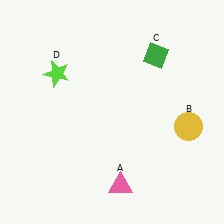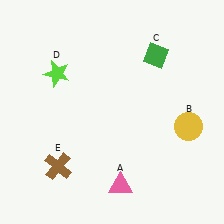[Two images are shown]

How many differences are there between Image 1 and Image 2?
There is 1 difference between the two images.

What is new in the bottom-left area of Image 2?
A brown cross (E) was added in the bottom-left area of Image 2.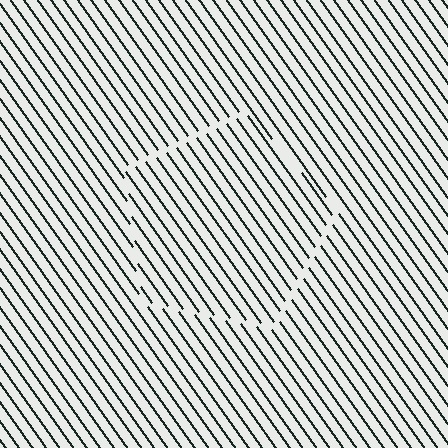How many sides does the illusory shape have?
5 sides — the line-ends trace a pentagon.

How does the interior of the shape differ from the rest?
The interior of the shape contains the same grating, shifted by half a period — the contour is defined by the phase discontinuity where line-ends from the inner and outer gratings abut.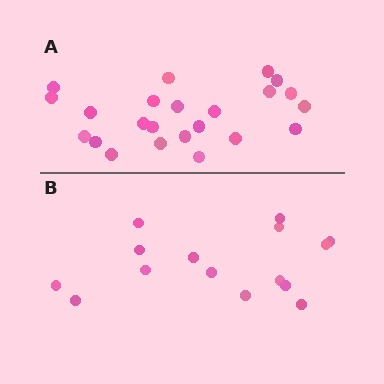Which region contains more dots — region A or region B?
Region A (the top region) has more dots.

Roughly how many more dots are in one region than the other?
Region A has roughly 8 or so more dots than region B.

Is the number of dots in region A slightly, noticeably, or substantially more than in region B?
Region A has substantially more. The ratio is roughly 1.5 to 1.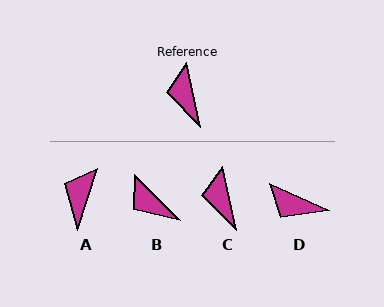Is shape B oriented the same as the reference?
No, it is off by about 32 degrees.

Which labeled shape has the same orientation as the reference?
C.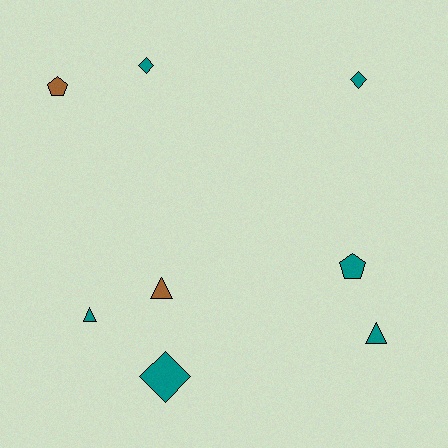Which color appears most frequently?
Teal, with 6 objects.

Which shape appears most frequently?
Diamond, with 3 objects.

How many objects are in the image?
There are 8 objects.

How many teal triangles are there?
There are 2 teal triangles.